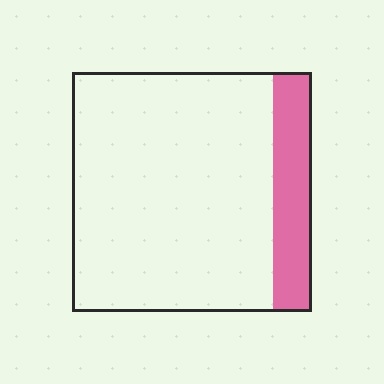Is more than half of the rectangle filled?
No.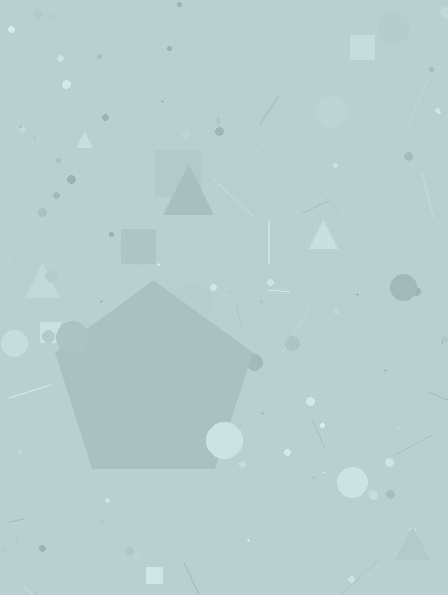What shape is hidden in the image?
A pentagon is hidden in the image.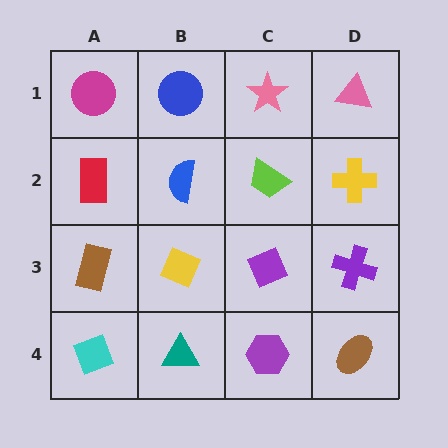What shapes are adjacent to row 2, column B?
A blue circle (row 1, column B), a yellow diamond (row 3, column B), a red rectangle (row 2, column A), a lime trapezoid (row 2, column C).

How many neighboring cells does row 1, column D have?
2.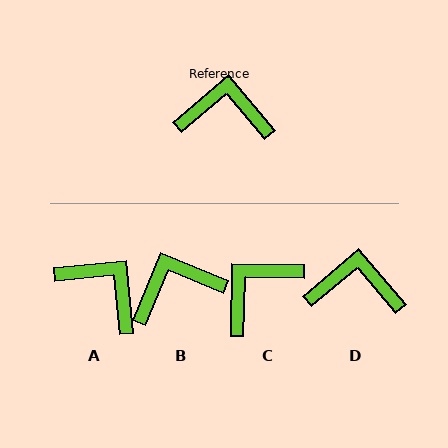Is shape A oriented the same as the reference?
No, it is off by about 34 degrees.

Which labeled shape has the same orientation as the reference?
D.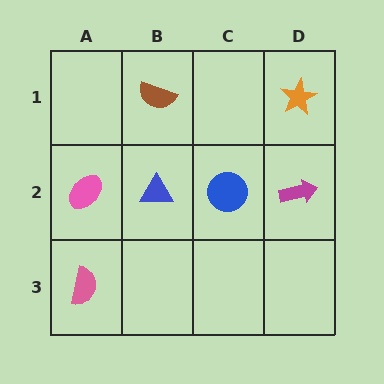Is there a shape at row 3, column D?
No, that cell is empty.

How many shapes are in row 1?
2 shapes.